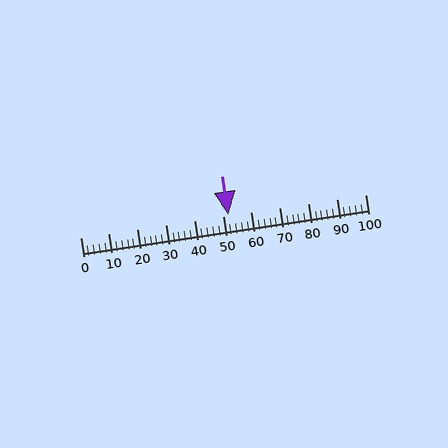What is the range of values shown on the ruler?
The ruler shows values from 0 to 100.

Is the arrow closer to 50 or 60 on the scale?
The arrow is closer to 50.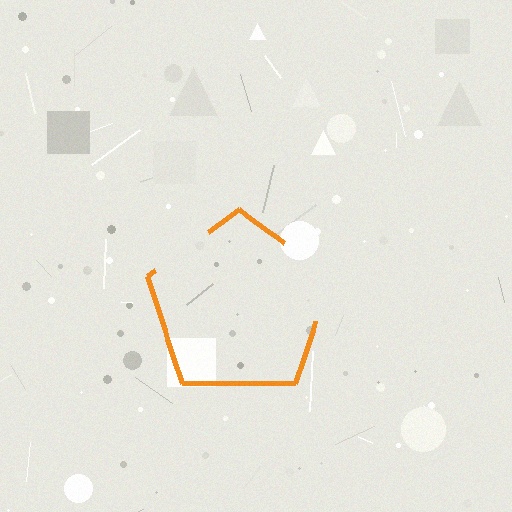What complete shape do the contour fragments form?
The contour fragments form a pentagon.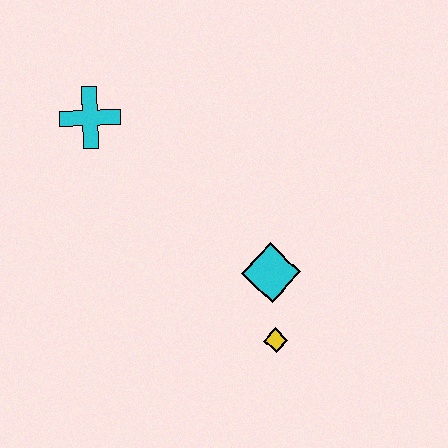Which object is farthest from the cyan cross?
The yellow diamond is farthest from the cyan cross.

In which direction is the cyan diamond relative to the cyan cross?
The cyan diamond is to the right of the cyan cross.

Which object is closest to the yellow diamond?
The cyan diamond is closest to the yellow diamond.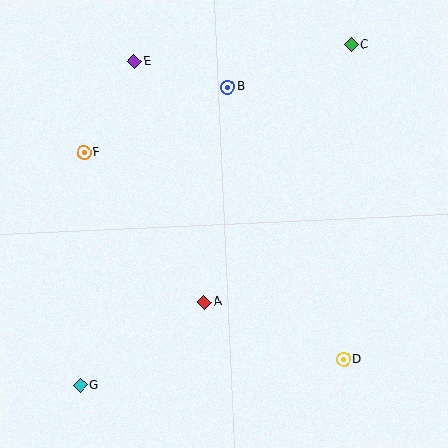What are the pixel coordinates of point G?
Point G is at (80, 385).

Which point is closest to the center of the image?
Point A at (204, 302) is closest to the center.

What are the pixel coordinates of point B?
Point B is at (228, 87).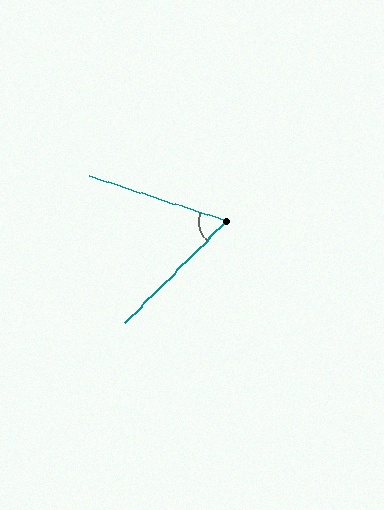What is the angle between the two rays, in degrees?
Approximately 63 degrees.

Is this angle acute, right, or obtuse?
It is acute.